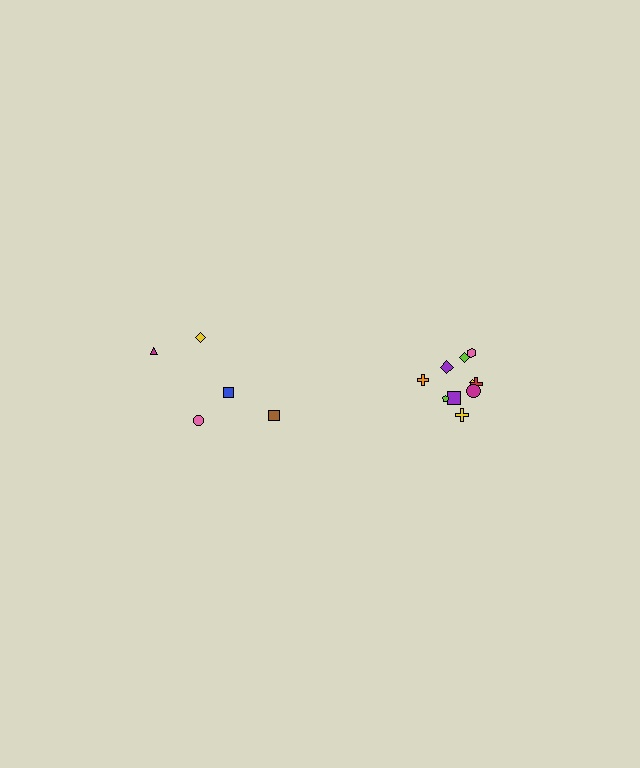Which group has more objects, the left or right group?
The right group.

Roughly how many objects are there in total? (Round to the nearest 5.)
Roughly 15 objects in total.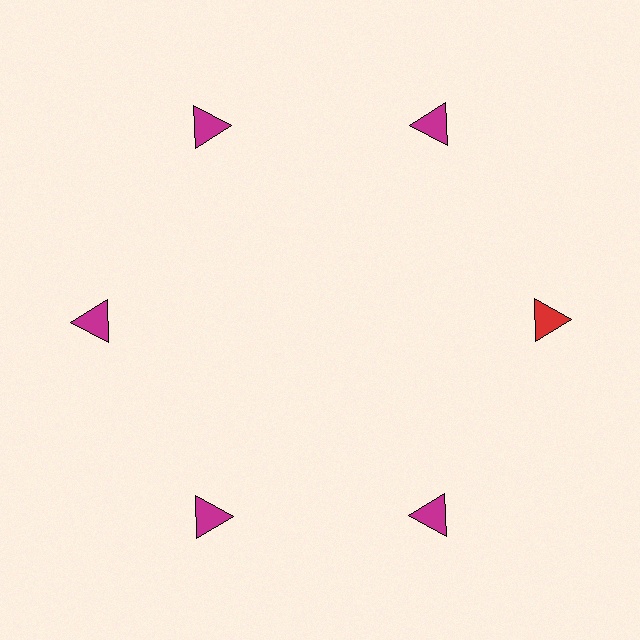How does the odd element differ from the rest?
It has a different color: red instead of magenta.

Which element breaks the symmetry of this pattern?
The red triangle at roughly the 3 o'clock position breaks the symmetry. All other shapes are magenta triangles.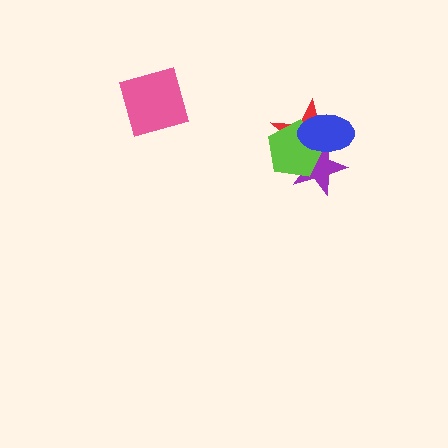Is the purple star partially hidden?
Yes, it is partially covered by another shape.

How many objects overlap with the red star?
3 objects overlap with the red star.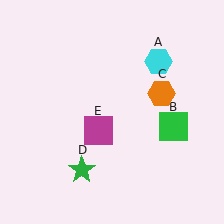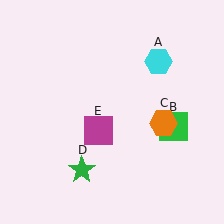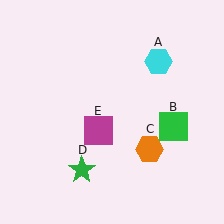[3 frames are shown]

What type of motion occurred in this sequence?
The orange hexagon (object C) rotated clockwise around the center of the scene.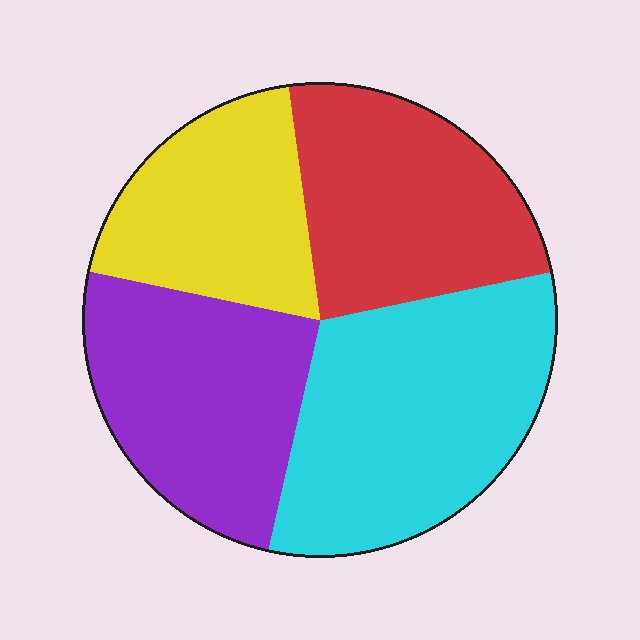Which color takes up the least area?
Yellow, at roughly 20%.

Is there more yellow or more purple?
Purple.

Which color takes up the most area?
Cyan, at roughly 30%.